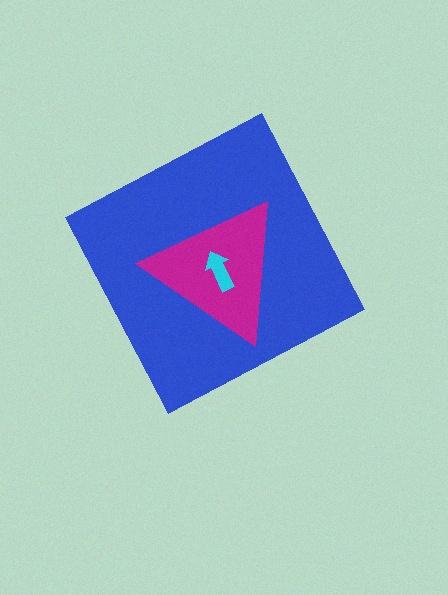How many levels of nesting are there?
3.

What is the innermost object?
The cyan arrow.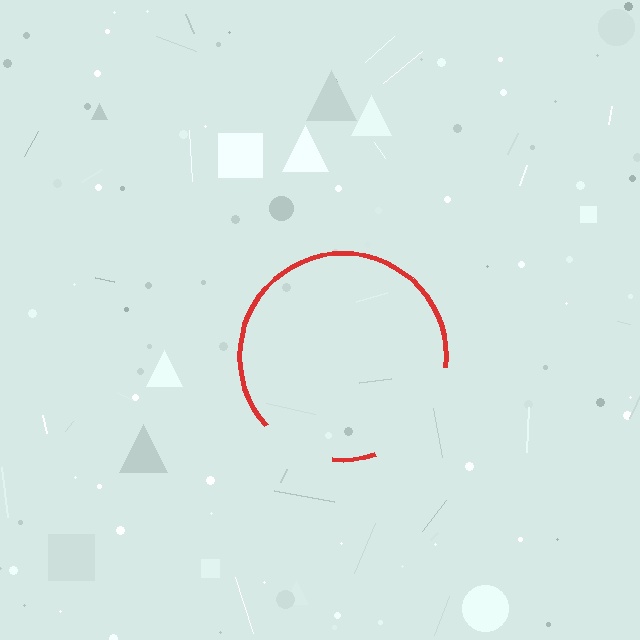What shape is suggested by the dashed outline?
The dashed outline suggests a circle.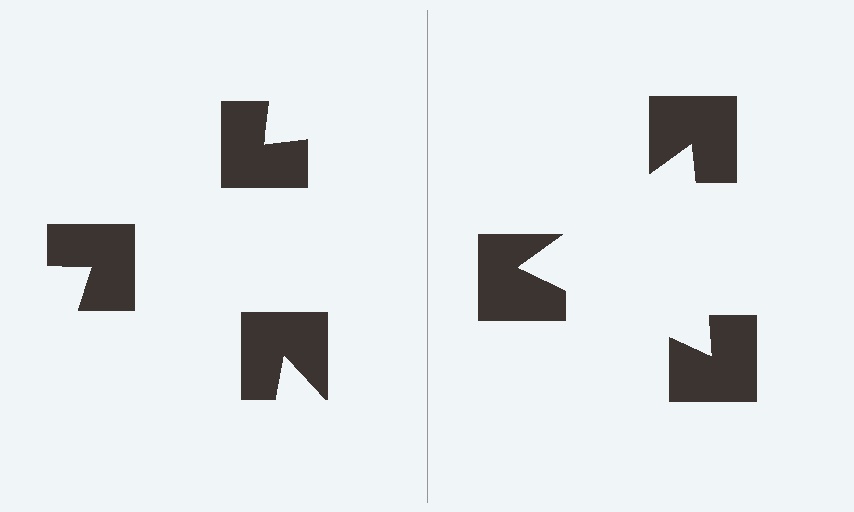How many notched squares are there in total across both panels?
6 — 3 on each side.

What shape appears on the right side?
An illusory triangle.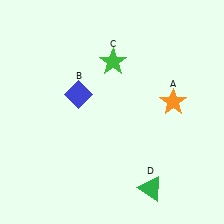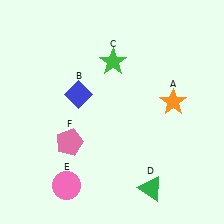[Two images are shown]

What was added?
A pink circle (E), a pink pentagon (F) were added in Image 2.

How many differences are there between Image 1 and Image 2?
There are 2 differences between the two images.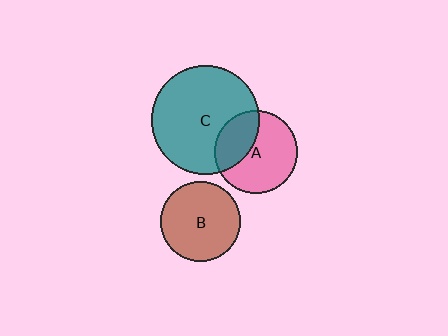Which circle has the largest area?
Circle C (teal).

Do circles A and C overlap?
Yes.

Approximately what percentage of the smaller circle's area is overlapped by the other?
Approximately 35%.